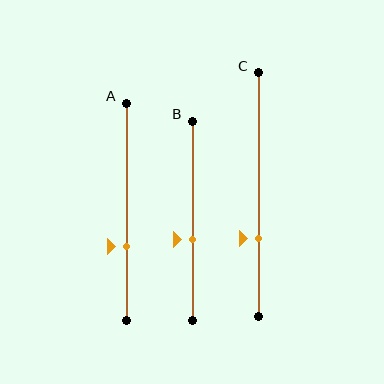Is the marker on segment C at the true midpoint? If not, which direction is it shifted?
No, the marker on segment C is shifted downward by about 18% of the segment length.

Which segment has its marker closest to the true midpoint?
Segment B has its marker closest to the true midpoint.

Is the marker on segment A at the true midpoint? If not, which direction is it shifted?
No, the marker on segment A is shifted downward by about 16% of the segment length.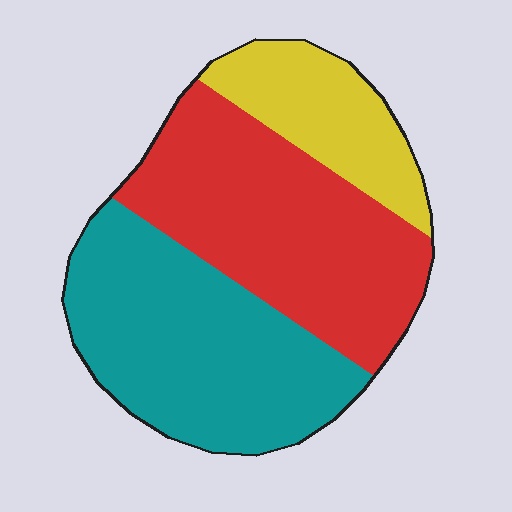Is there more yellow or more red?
Red.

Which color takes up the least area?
Yellow, at roughly 20%.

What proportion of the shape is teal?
Teal takes up between a quarter and a half of the shape.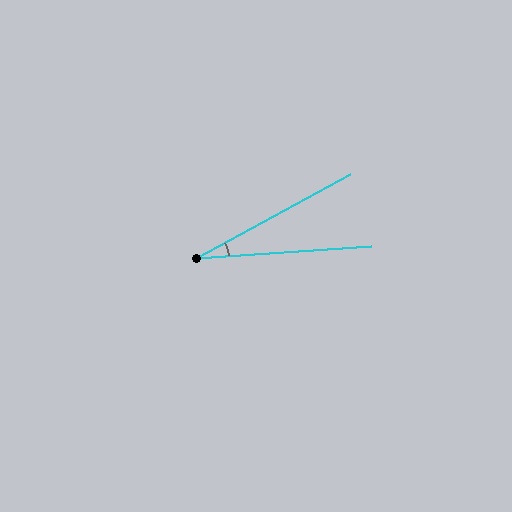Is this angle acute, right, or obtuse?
It is acute.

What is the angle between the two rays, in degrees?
Approximately 25 degrees.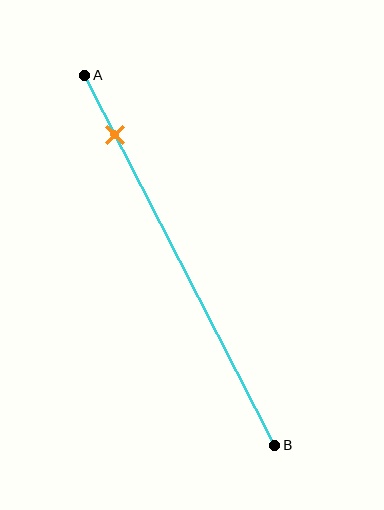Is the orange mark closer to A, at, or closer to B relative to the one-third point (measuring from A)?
The orange mark is closer to point A than the one-third point of segment AB.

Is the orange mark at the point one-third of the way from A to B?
No, the mark is at about 15% from A, not at the 33% one-third point.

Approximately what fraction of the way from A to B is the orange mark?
The orange mark is approximately 15% of the way from A to B.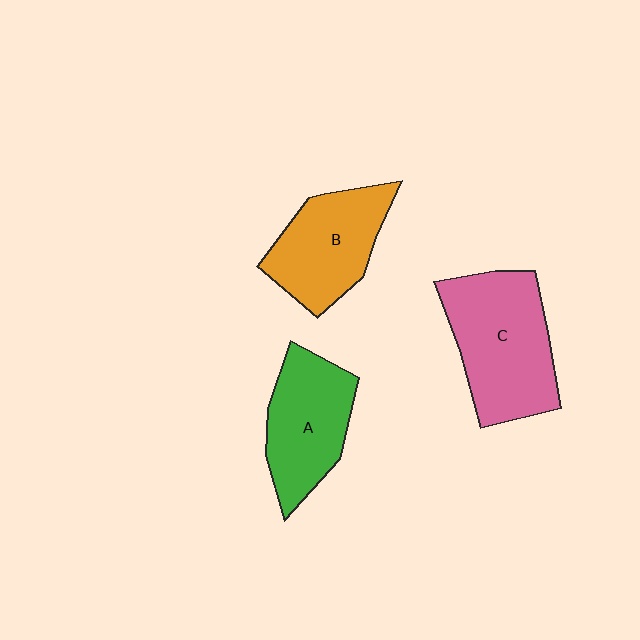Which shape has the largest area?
Shape C (pink).